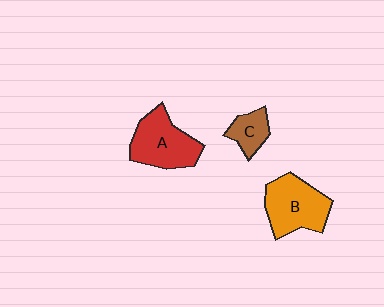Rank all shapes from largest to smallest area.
From largest to smallest: B (orange), A (red), C (brown).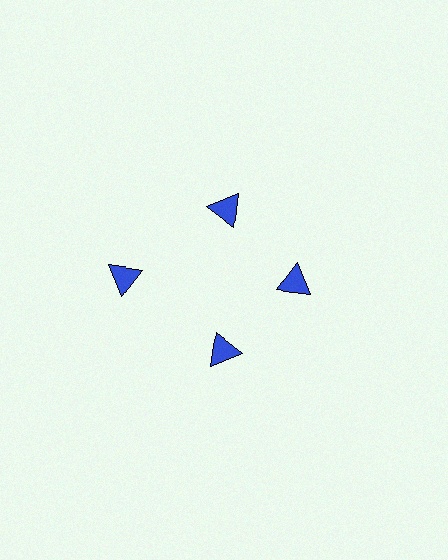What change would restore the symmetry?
The symmetry would be restored by moving it inward, back onto the ring so that all 4 triangles sit at equal angles and equal distance from the center.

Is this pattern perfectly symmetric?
No. The 4 blue triangles are arranged in a ring, but one element near the 9 o'clock position is pushed outward from the center, breaking the 4-fold rotational symmetry.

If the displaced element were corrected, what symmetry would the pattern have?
It would have 4-fold rotational symmetry — the pattern would map onto itself every 90 degrees.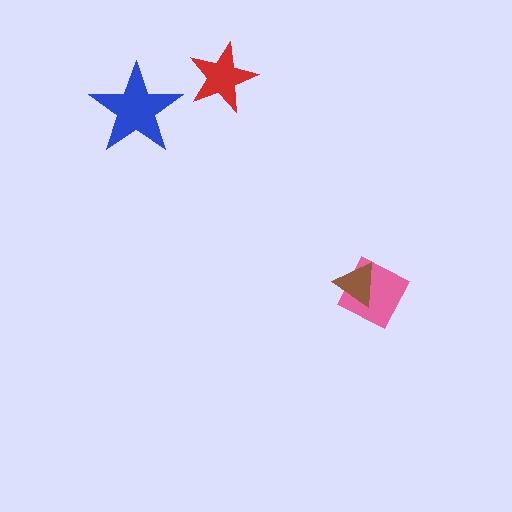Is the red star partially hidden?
No, no other shape covers it.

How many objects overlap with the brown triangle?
1 object overlaps with the brown triangle.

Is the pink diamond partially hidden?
Yes, it is partially covered by another shape.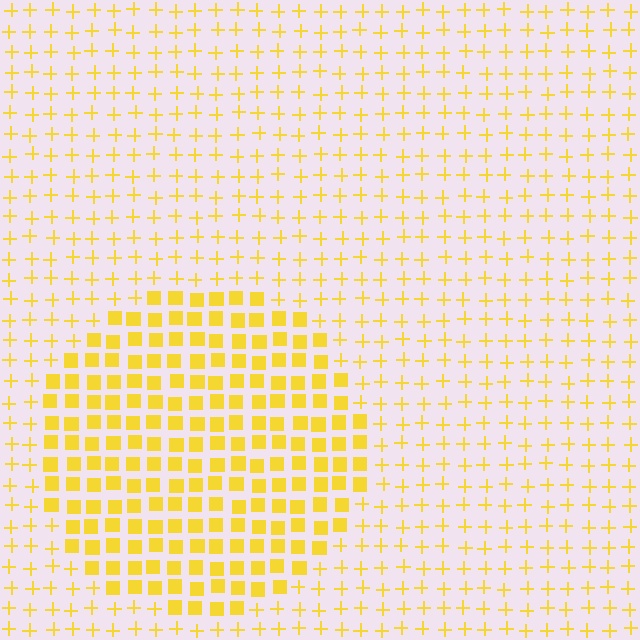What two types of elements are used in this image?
The image uses squares inside the circle region and plus signs outside it.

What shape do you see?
I see a circle.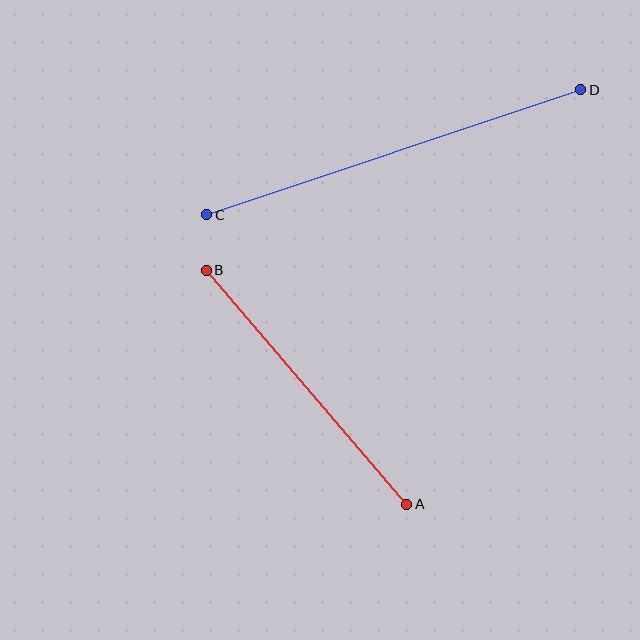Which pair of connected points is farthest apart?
Points C and D are farthest apart.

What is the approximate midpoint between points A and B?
The midpoint is at approximately (306, 387) pixels.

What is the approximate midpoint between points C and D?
The midpoint is at approximately (394, 152) pixels.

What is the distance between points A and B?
The distance is approximately 308 pixels.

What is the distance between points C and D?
The distance is approximately 394 pixels.